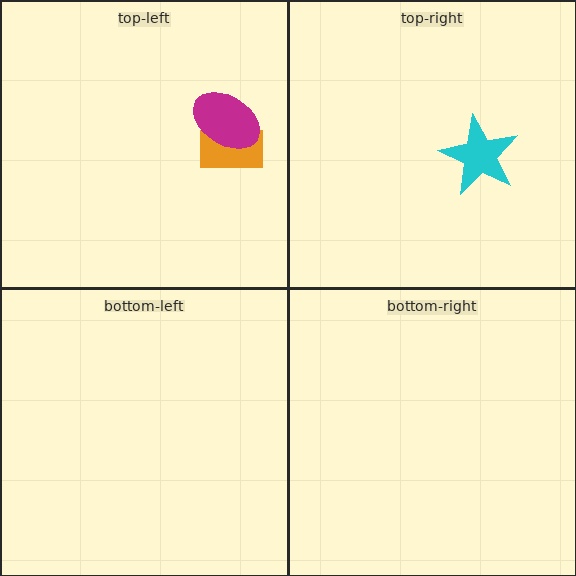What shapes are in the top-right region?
The cyan star.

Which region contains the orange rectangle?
The top-left region.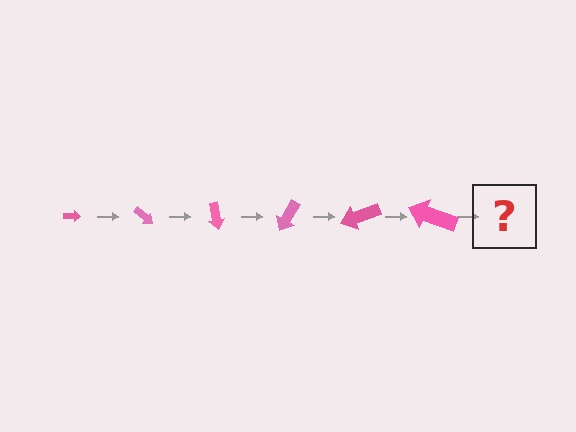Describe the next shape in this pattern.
It should be an arrow, larger than the previous one and rotated 240 degrees from the start.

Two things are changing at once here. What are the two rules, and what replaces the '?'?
The two rules are that the arrow grows larger each step and it rotates 40 degrees each step. The '?' should be an arrow, larger than the previous one and rotated 240 degrees from the start.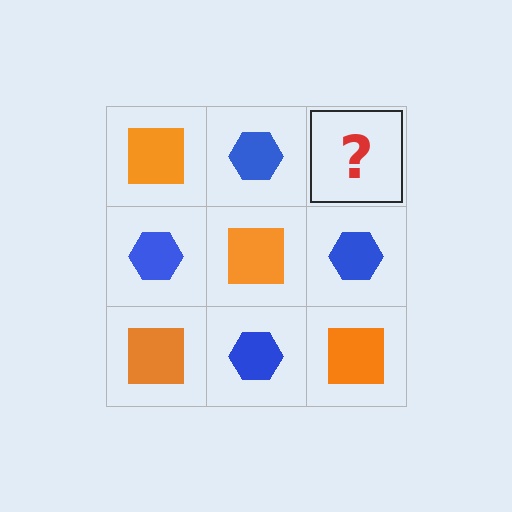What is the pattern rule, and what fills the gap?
The rule is that it alternates orange square and blue hexagon in a checkerboard pattern. The gap should be filled with an orange square.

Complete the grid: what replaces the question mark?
The question mark should be replaced with an orange square.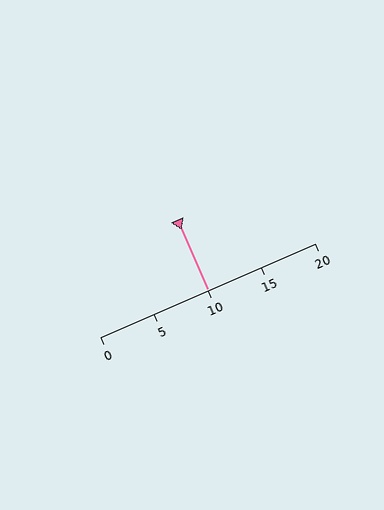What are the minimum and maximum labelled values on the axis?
The axis runs from 0 to 20.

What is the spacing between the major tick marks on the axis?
The major ticks are spaced 5 apart.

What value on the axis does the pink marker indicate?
The marker indicates approximately 10.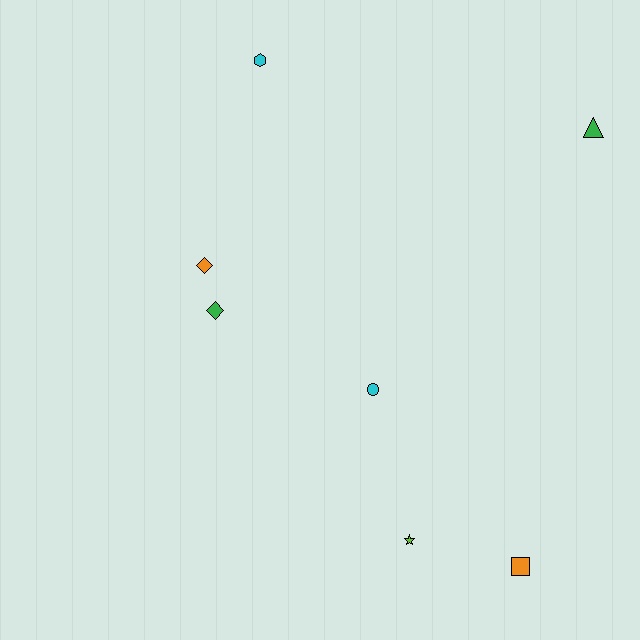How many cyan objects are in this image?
There are 2 cyan objects.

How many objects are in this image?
There are 7 objects.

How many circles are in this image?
There is 1 circle.